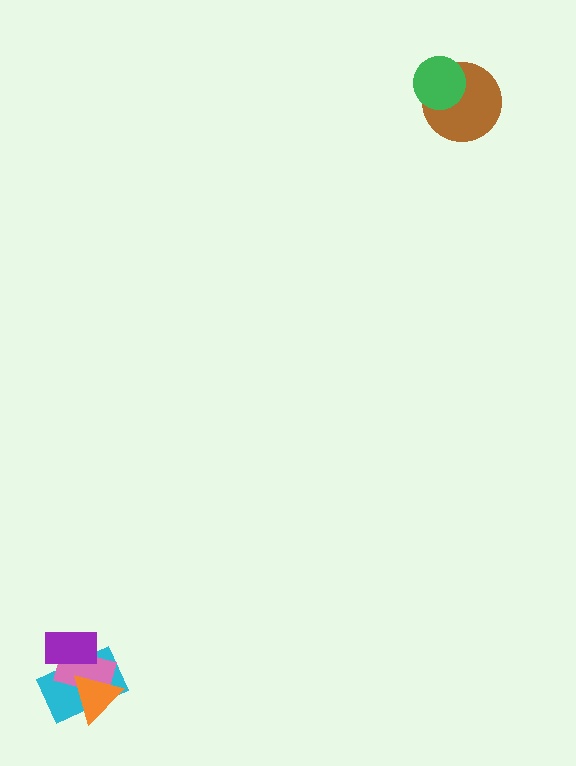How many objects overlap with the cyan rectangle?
3 objects overlap with the cyan rectangle.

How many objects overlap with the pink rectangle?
3 objects overlap with the pink rectangle.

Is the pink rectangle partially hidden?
Yes, it is partially covered by another shape.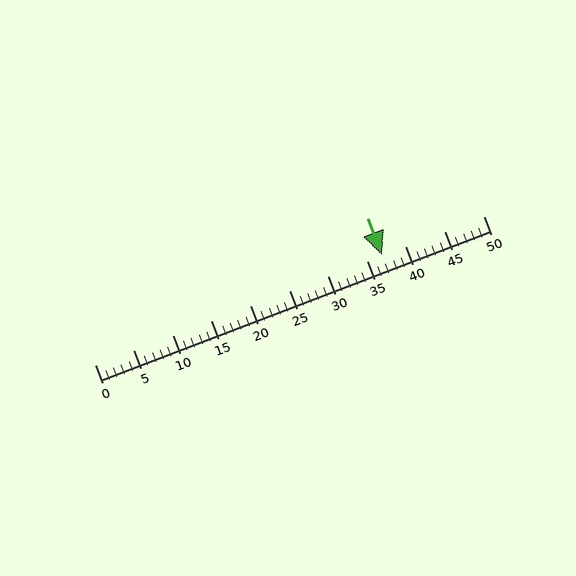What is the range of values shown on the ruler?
The ruler shows values from 0 to 50.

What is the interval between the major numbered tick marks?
The major tick marks are spaced 5 units apart.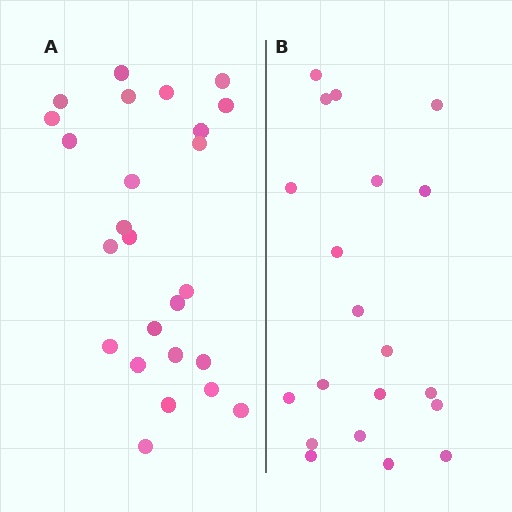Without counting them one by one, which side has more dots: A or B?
Region A (the left region) has more dots.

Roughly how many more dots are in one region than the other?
Region A has about 5 more dots than region B.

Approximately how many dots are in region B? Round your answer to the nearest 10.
About 20 dots.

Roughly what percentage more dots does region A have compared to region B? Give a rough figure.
About 25% more.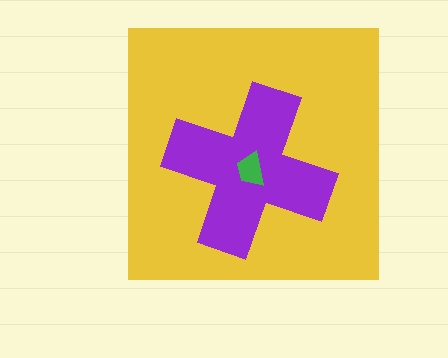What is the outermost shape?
The yellow square.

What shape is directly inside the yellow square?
The purple cross.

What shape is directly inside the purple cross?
The green trapezoid.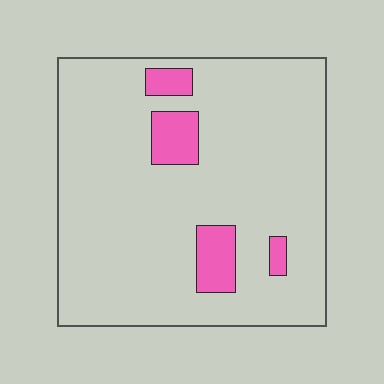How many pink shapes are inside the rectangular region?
4.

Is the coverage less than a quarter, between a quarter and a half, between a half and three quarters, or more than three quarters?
Less than a quarter.